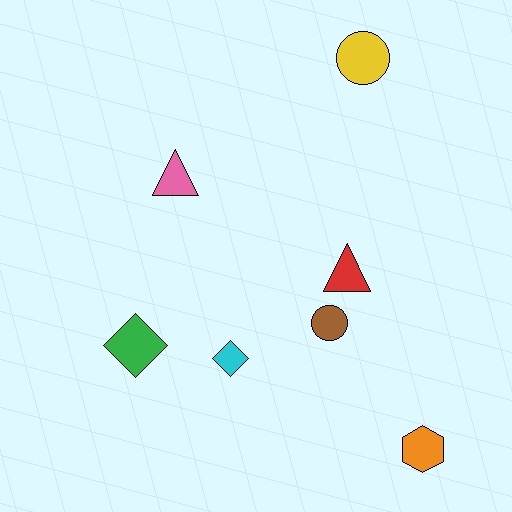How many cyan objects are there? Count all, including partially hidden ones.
There is 1 cyan object.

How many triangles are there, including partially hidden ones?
There are 2 triangles.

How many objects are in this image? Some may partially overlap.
There are 7 objects.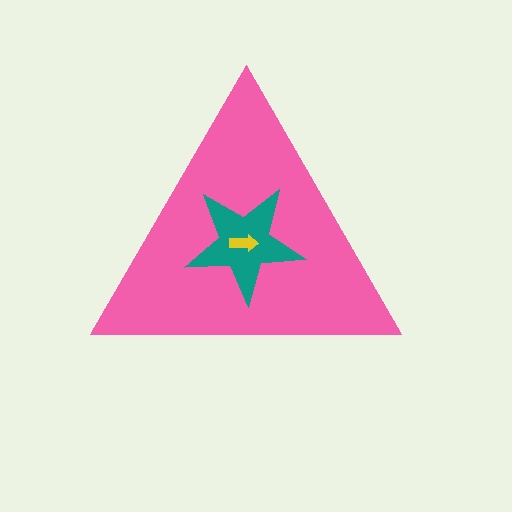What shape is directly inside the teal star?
The yellow arrow.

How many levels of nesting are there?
3.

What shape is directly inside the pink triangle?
The teal star.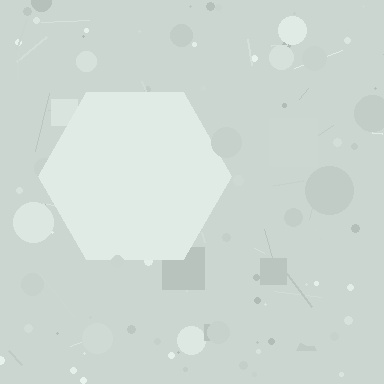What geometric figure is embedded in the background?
A hexagon is embedded in the background.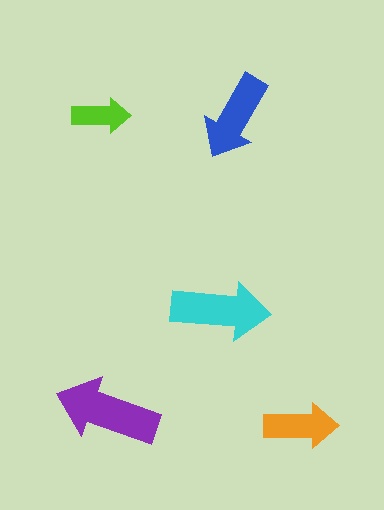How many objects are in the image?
There are 5 objects in the image.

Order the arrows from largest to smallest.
the purple one, the cyan one, the blue one, the orange one, the lime one.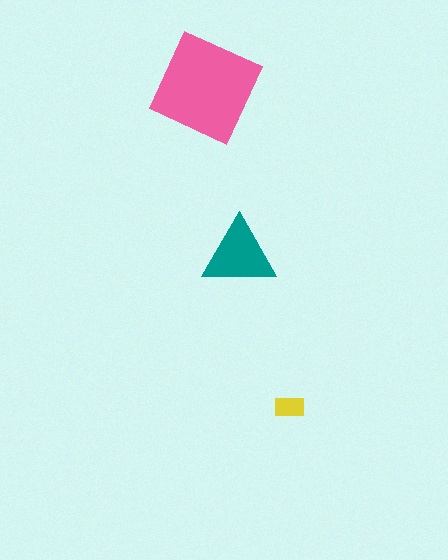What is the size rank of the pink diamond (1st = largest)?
1st.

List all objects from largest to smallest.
The pink diamond, the teal triangle, the yellow rectangle.